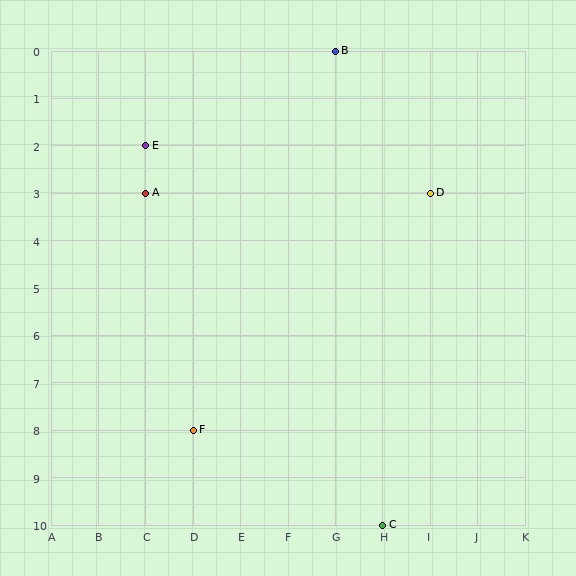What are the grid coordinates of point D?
Point D is at grid coordinates (I, 3).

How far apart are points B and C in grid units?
Points B and C are 1 column and 10 rows apart (about 10.0 grid units diagonally).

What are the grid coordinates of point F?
Point F is at grid coordinates (D, 8).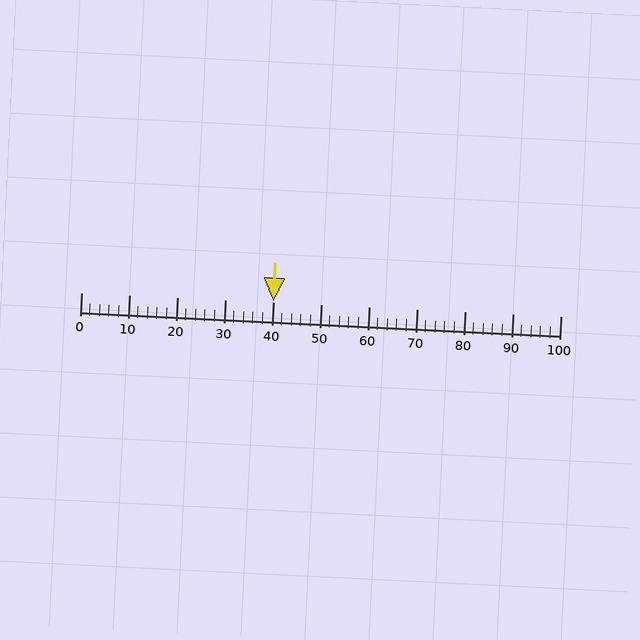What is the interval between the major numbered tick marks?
The major tick marks are spaced 10 units apart.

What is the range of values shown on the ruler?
The ruler shows values from 0 to 100.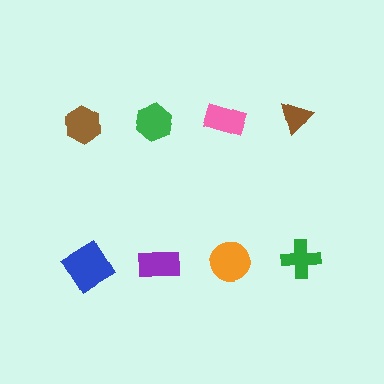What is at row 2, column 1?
A blue diamond.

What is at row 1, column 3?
A pink rectangle.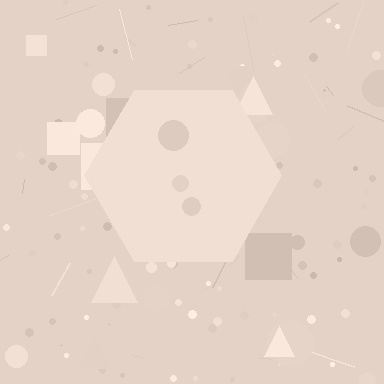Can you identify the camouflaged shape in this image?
The camouflaged shape is a hexagon.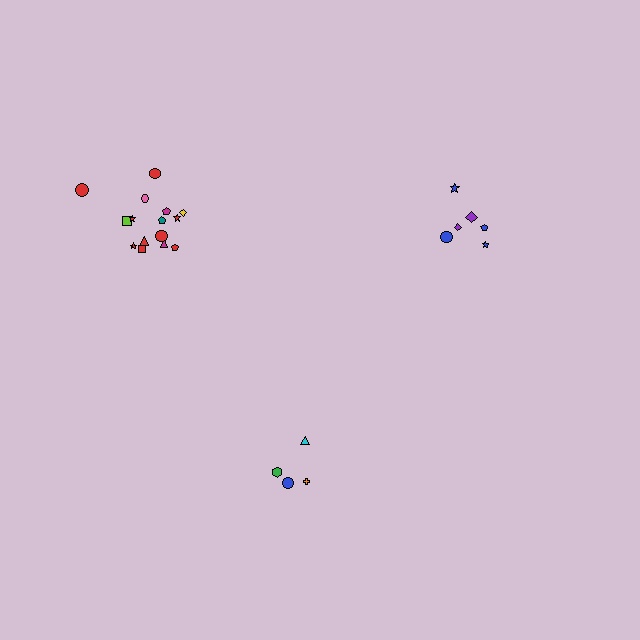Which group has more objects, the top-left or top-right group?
The top-left group.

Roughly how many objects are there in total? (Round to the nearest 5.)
Roughly 25 objects in total.